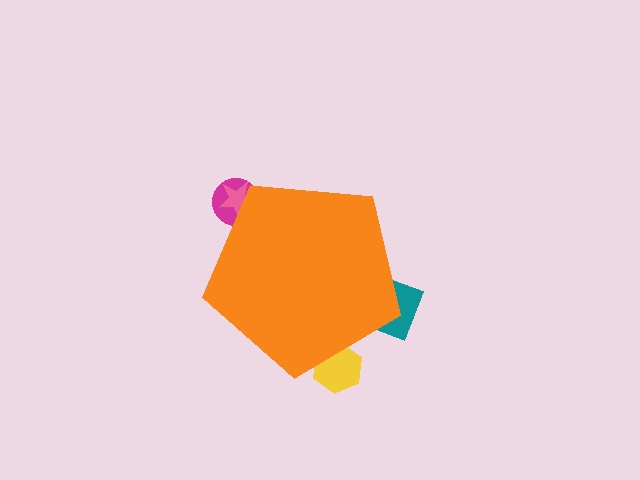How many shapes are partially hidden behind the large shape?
4 shapes are partially hidden.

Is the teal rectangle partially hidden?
Yes, the teal rectangle is partially hidden behind the orange pentagon.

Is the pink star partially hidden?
Yes, the pink star is partially hidden behind the orange pentagon.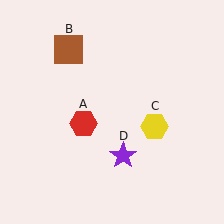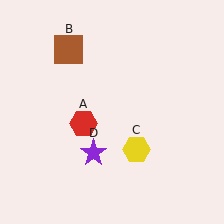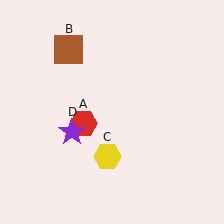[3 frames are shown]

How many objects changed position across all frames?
2 objects changed position: yellow hexagon (object C), purple star (object D).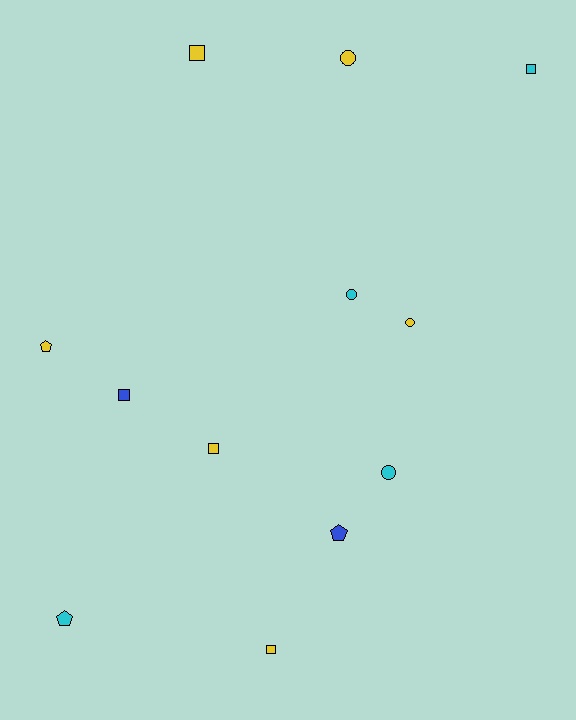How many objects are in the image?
There are 12 objects.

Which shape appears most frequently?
Square, with 5 objects.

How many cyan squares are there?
There is 1 cyan square.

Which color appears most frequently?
Yellow, with 6 objects.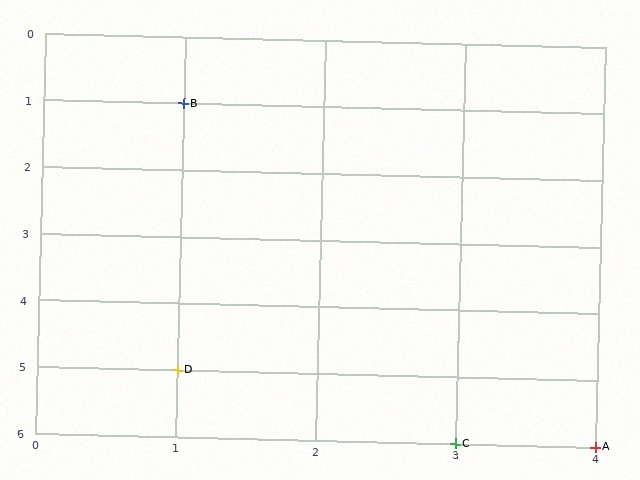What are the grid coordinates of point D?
Point D is at grid coordinates (1, 5).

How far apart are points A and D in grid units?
Points A and D are 3 columns and 1 row apart (about 3.2 grid units diagonally).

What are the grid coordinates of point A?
Point A is at grid coordinates (4, 6).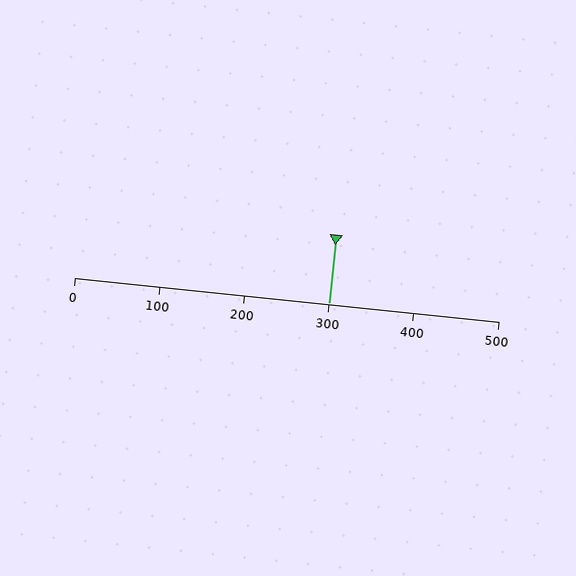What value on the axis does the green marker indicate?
The marker indicates approximately 300.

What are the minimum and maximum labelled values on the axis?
The axis runs from 0 to 500.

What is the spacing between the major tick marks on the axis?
The major ticks are spaced 100 apart.